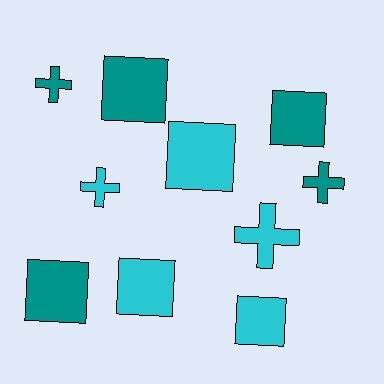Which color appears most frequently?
Cyan, with 5 objects.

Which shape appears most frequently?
Square, with 6 objects.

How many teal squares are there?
There are 3 teal squares.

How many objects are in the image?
There are 10 objects.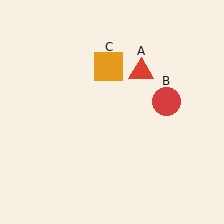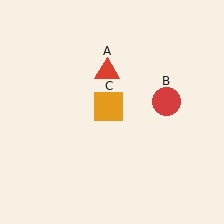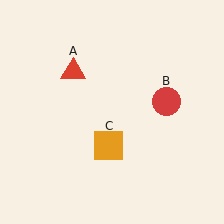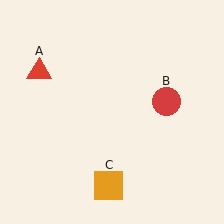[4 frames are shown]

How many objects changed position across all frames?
2 objects changed position: red triangle (object A), orange square (object C).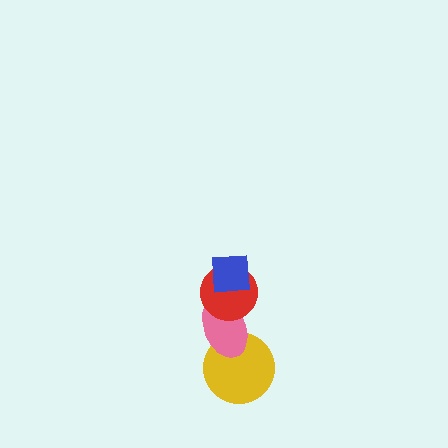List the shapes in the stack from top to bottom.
From top to bottom: the blue square, the red circle, the pink ellipse, the yellow circle.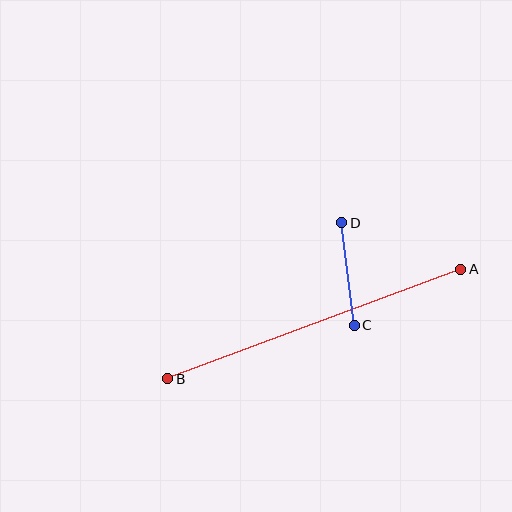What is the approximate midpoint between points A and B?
The midpoint is at approximately (314, 324) pixels.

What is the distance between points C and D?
The distance is approximately 104 pixels.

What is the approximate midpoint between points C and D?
The midpoint is at approximately (348, 274) pixels.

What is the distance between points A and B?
The distance is approximately 313 pixels.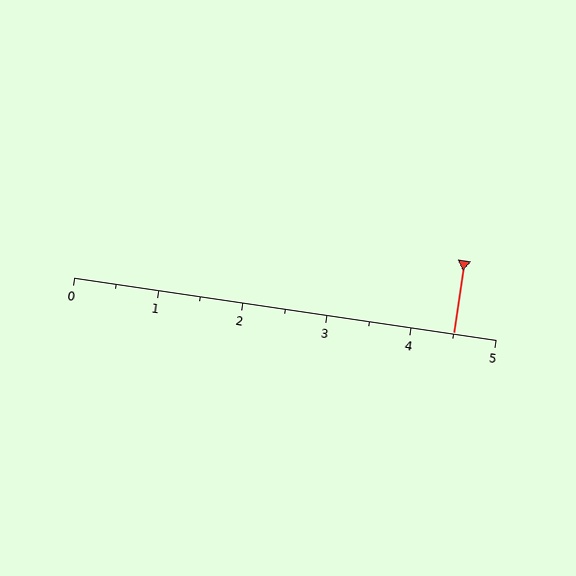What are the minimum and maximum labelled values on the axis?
The axis runs from 0 to 5.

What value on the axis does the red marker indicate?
The marker indicates approximately 4.5.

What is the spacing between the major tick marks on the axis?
The major ticks are spaced 1 apart.